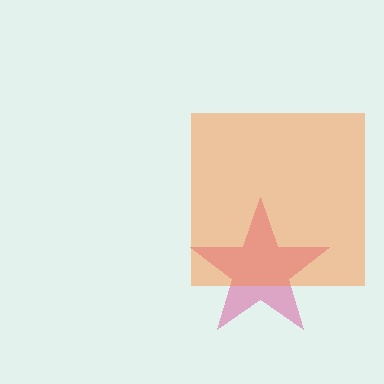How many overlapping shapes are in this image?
There are 2 overlapping shapes in the image.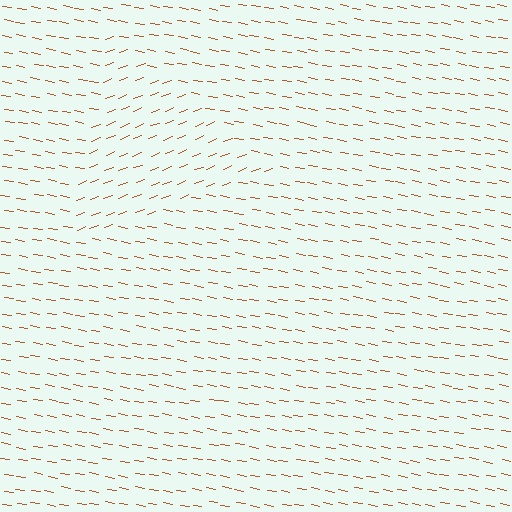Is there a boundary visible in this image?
Yes, there is a texture boundary formed by a change in line orientation.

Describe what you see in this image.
The image is filled with small brown line segments. A triangle region in the image has lines oriented differently from the surrounding lines, creating a visible texture boundary.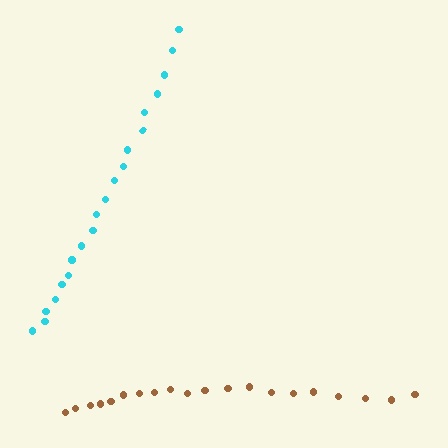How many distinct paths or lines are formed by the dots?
There are 2 distinct paths.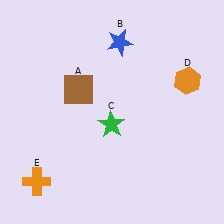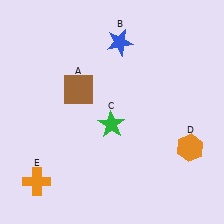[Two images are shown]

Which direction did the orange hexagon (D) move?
The orange hexagon (D) moved down.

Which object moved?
The orange hexagon (D) moved down.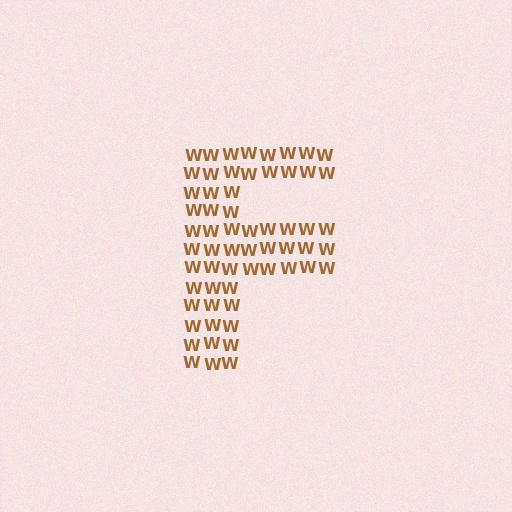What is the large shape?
The large shape is the letter F.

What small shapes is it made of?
It is made of small letter W's.